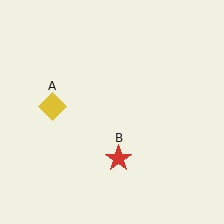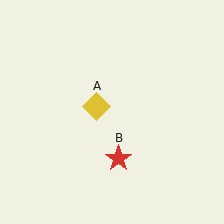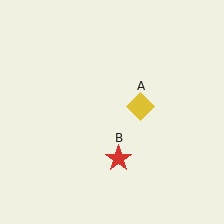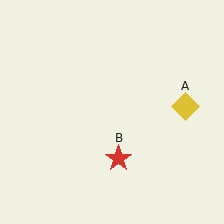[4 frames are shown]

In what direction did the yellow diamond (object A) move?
The yellow diamond (object A) moved right.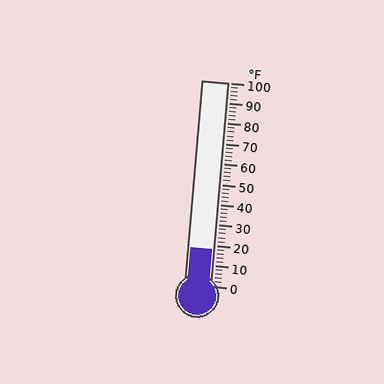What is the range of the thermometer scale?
The thermometer scale ranges from 0°F to 100°F.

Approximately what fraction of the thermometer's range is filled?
The thermometer is filled to approximately 20% of its range.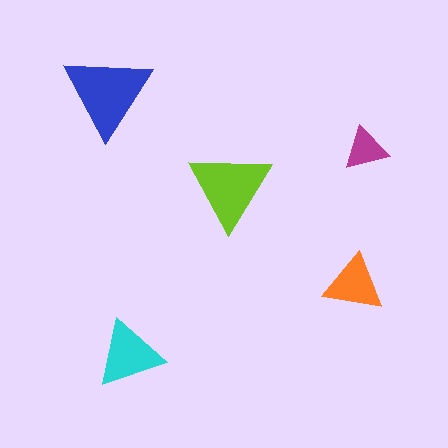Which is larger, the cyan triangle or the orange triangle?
The cyan one.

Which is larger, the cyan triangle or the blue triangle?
The blue one.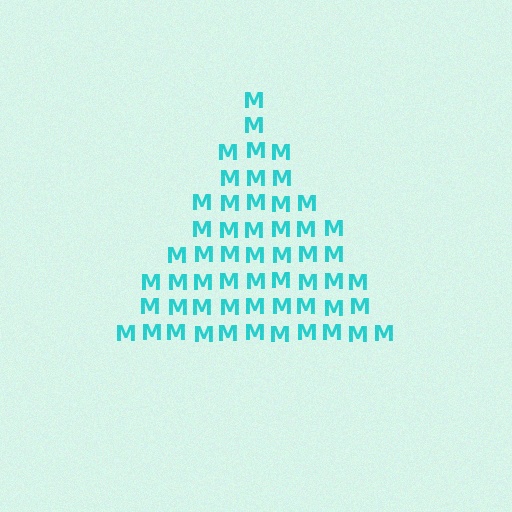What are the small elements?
The small elements are letter M's.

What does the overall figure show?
The overall figure shows a triangle.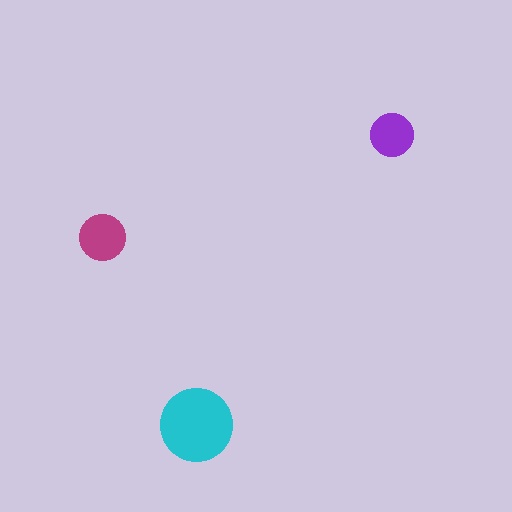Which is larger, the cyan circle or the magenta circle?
The cyan one.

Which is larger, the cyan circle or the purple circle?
The cyan one.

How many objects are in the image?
There are 3 objects in the image.